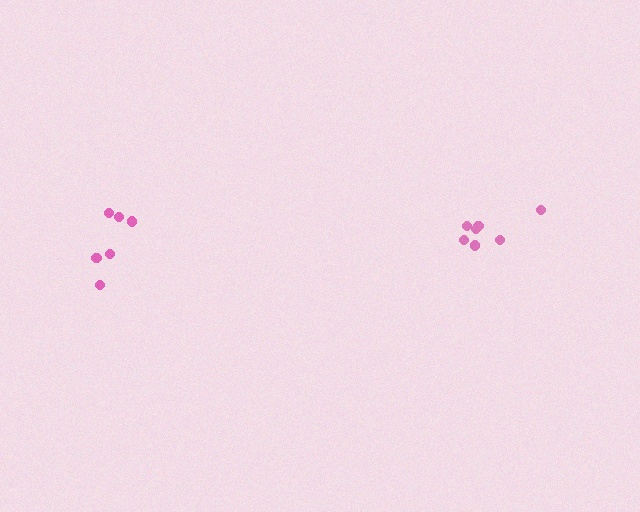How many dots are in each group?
Group 1: 6 dots, Group 2: 7 dots (13 total).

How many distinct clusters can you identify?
There are 2 distinct clusters.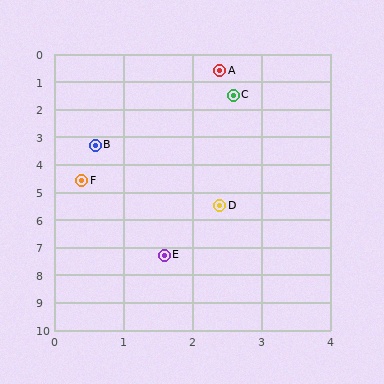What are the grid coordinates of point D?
Point D is at approximately (2.4, 5.5).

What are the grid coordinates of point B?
Point B is at approximately (0.6, 3.3).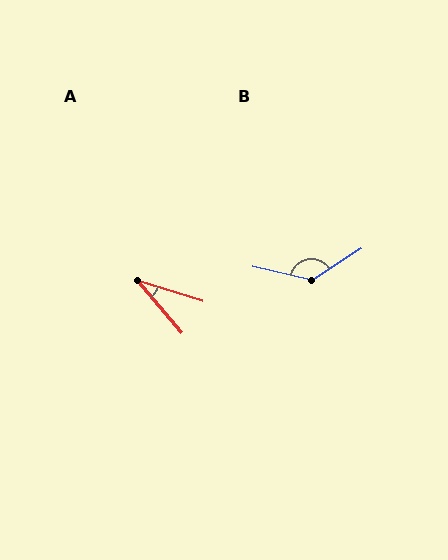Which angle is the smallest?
A, at approximately 32 degrees.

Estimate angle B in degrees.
Approximately 134 degrees.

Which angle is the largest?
B, at approximately 134 degrees.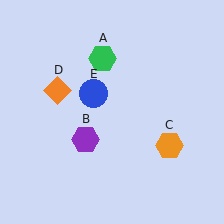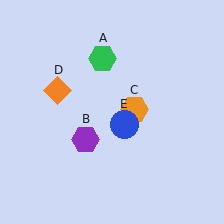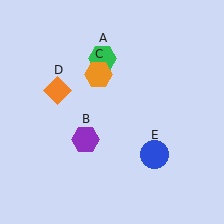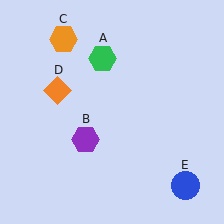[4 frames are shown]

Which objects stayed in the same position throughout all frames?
Green hexagon (object A) and purple hexagon (object B) and orange diamond (object D) remained stationary.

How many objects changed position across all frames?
2 objects changed position: orange hexagon (object C), blue circle (object E).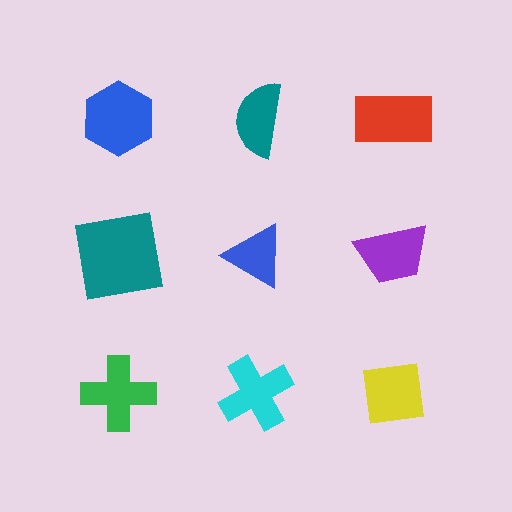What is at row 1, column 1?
A blue hexagon.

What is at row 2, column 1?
A teal square.